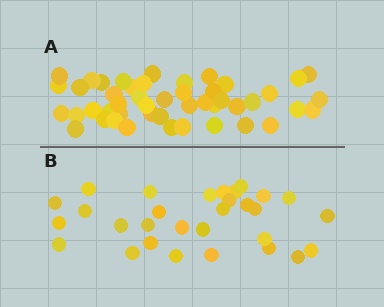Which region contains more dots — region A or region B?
Region A (the top region) has more dots.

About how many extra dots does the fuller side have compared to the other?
Region A has approximately 15 more dots than region B.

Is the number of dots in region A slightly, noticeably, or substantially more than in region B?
Region A has substantially more. The ratio is roughly 1.6 to 1.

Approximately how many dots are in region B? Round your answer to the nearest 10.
About 30 dots.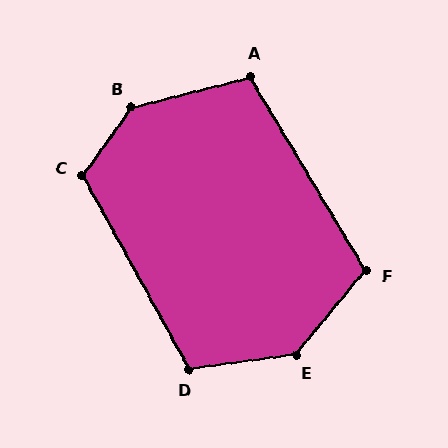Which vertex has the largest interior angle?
B, at approximately 139 degrees.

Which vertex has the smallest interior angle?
A, at approximately 107 degrees.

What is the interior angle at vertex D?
Approximately 111 degrees (obtuse).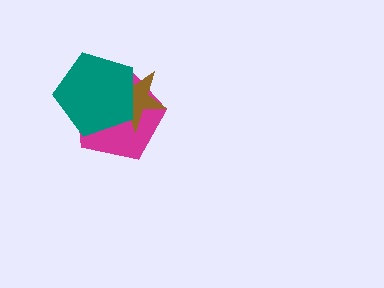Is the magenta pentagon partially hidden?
Yes, it is partially covered by another shape.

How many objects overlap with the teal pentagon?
2 objects overlap with the teal pentagon.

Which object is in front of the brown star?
The teal pentagon is in front of the brown star.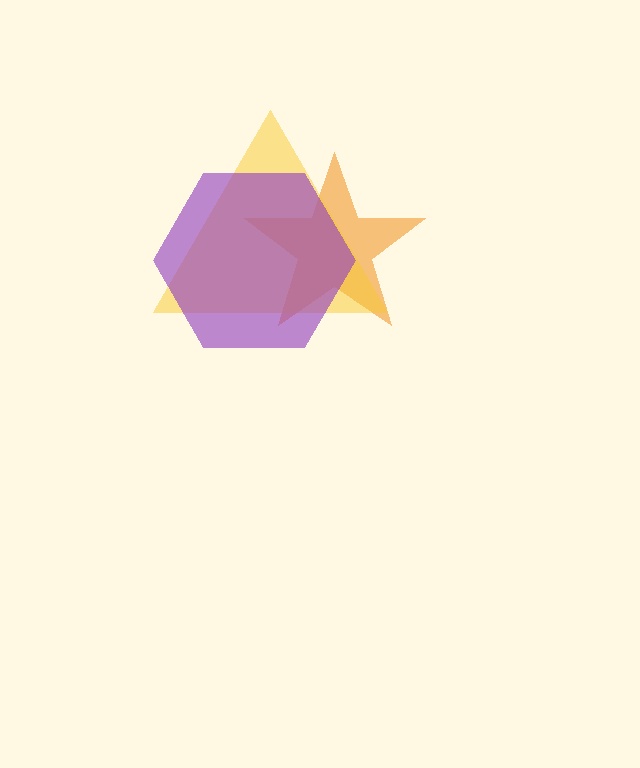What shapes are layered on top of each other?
The layered shapes are: an orange star, a yellow triangle, a purple hexagon.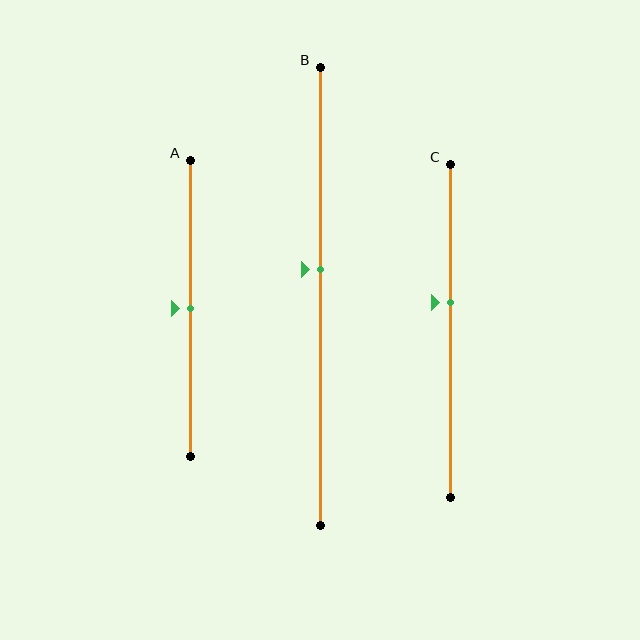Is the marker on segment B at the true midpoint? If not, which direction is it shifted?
No, the marker on segment B is shifted upward by about 6% of the segment length.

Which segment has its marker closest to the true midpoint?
Segment A has its marker closest to the true midpoint.